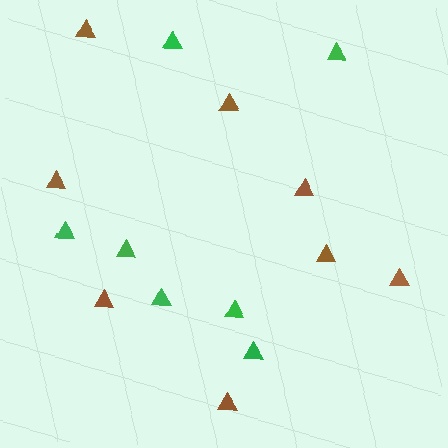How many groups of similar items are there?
There are 2 groups: one group of green triangles (7) and one group of brown triangles (8).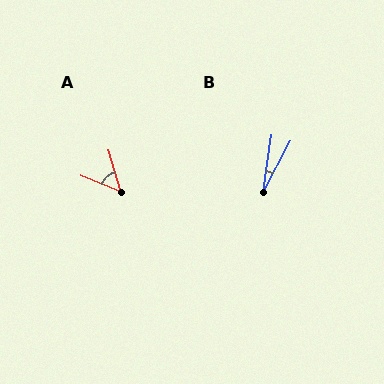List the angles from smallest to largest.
B (20°), A (51°).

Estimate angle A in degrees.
Approximately 51 degrees.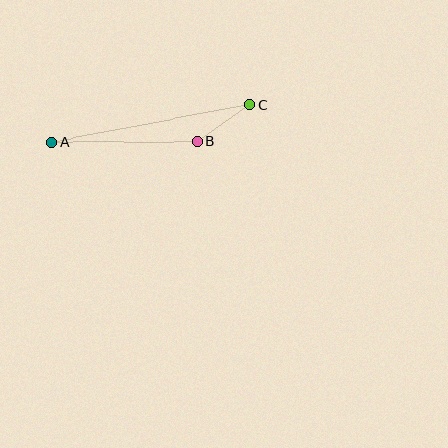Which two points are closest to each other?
Points B and C are closest to each other.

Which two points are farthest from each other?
Points A and C are farthest from each other.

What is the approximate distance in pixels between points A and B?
The distance between A and B is approximately 145 pixels.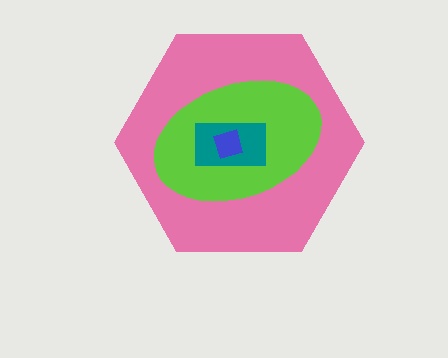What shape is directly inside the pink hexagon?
The lime ellipse.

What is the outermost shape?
The pink hexagon.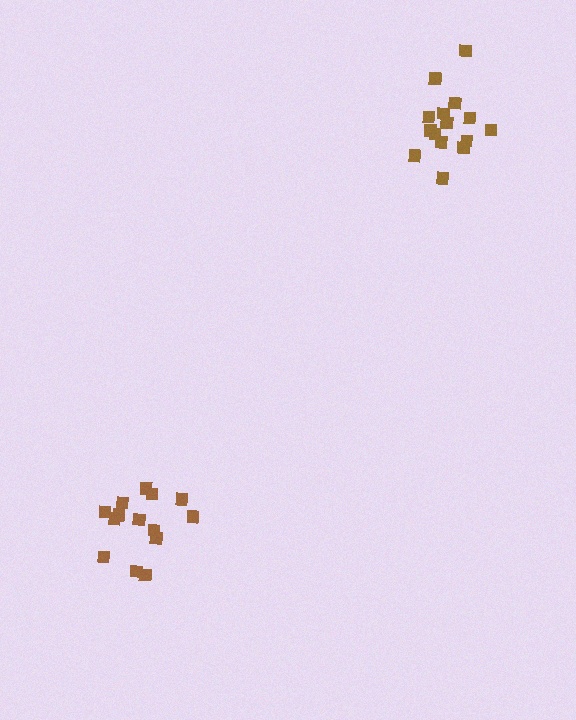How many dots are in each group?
Group 1: 15 dots, Group 2: 14 dots (29 total).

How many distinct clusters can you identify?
There are 2 distinct clusters.